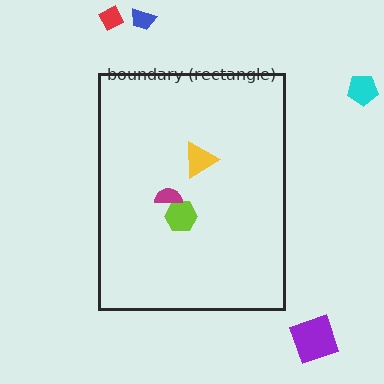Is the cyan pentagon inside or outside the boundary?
Outside.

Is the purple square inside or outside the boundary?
Outside.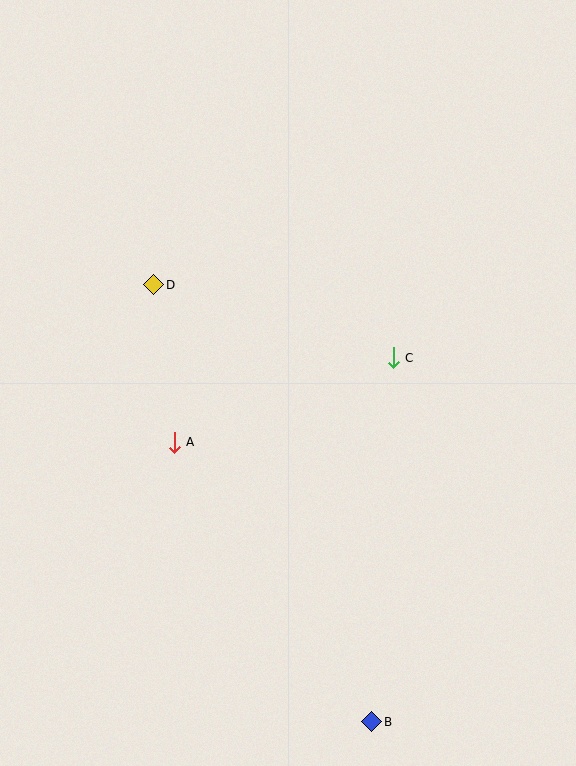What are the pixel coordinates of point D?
Point D is at (154, 285).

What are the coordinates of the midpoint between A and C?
The midpoint between A and C is at (284, 400).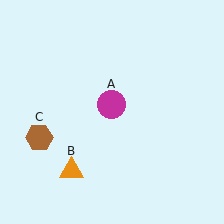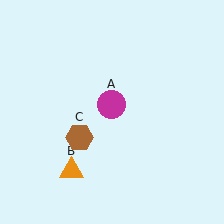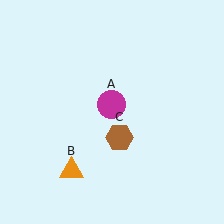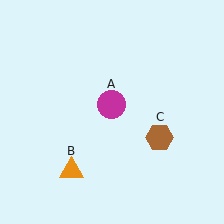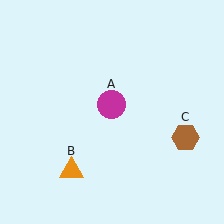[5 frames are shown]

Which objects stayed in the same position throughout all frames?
Magenta circle (object A) and orange triangle (object B) remained stationary.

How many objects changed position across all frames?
1 object changed position: brown hexagon (object C).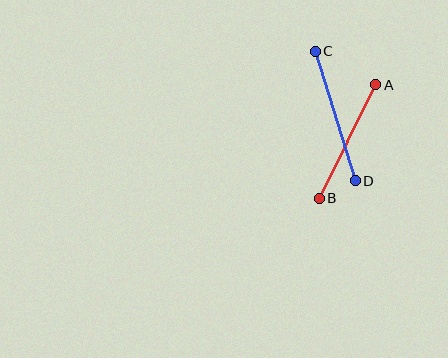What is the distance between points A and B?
The distance is approximately 127 pixels.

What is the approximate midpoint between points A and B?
The midpoint is at approximately (347, 142) pixels.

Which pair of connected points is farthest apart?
Points C and D are farthest apart.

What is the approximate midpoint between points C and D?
The midpoint is at approximately (335, 116) pixels.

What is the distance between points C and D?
The distance is approximately 135 pixels.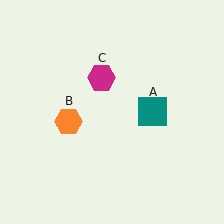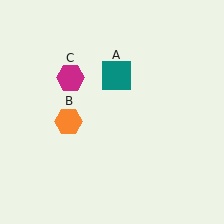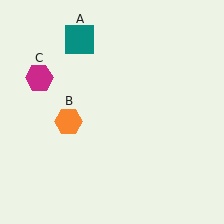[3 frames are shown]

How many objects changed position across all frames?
2 objects changed position: teal square (object A), magenta hexagon (object C).